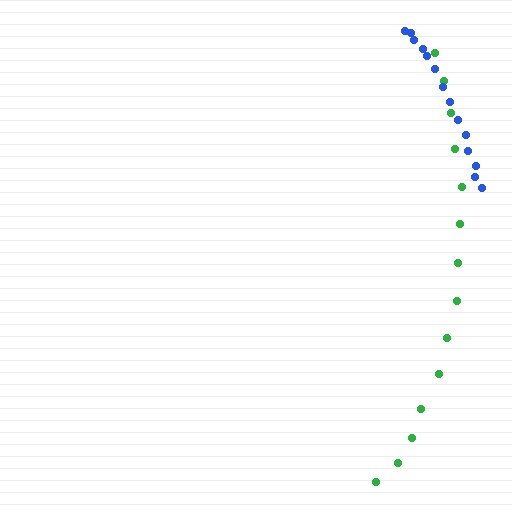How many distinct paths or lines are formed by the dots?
There are 2 distinct paths.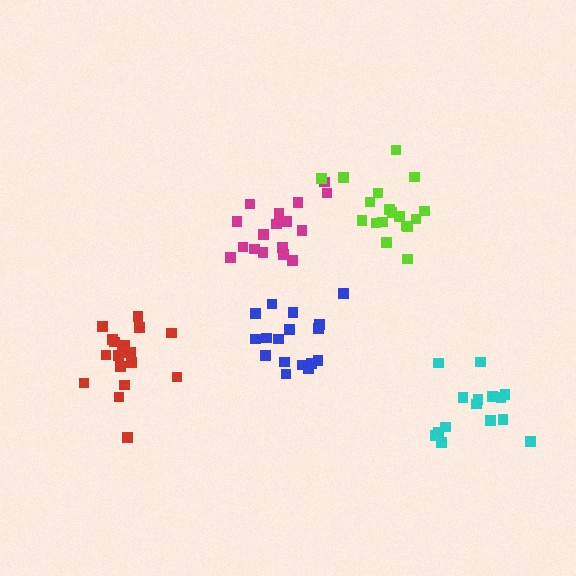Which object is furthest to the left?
The red cluster is leftmost.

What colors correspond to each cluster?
The clusters are colored: cyan, magenta, lime, blue, red.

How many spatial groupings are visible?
There are 5 spatial groupings.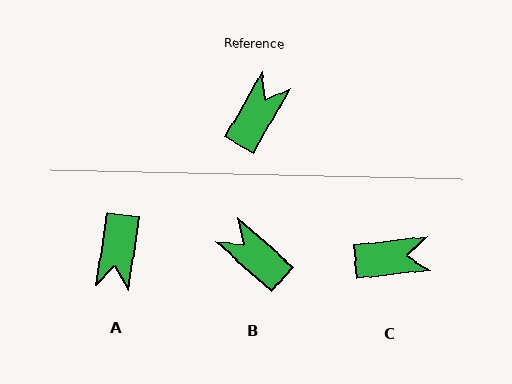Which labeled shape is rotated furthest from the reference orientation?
A, about 159 degrees away.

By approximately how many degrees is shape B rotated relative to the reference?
Approximately 78 degrees counter-clockwise.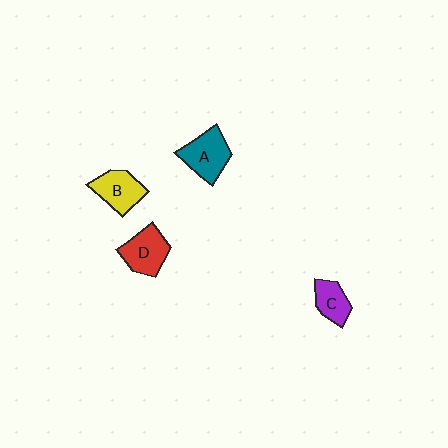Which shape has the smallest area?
Shape C (purple).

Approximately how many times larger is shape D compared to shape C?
Approximately 1.4 times.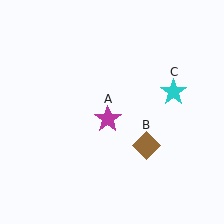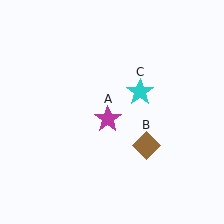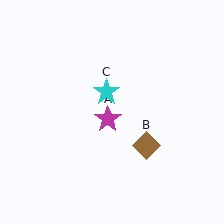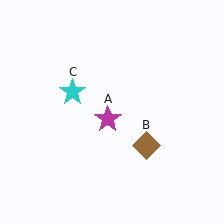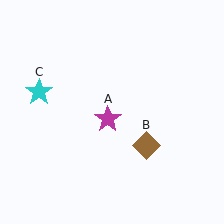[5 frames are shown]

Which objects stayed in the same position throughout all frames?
Magenta star (object A) and brown diamond (object B) remained stationary.